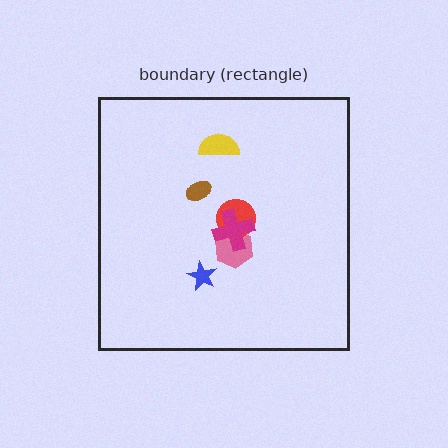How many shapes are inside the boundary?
6 inside, 0 outside.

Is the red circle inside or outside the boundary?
Inside.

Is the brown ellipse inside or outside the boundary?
Inside.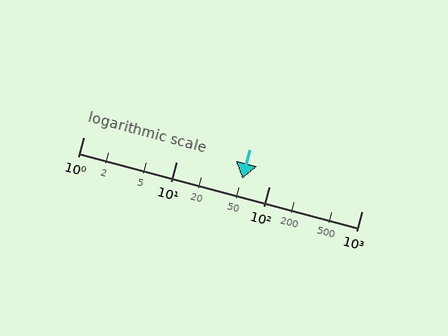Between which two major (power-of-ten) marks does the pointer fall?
The pointer is between 10 and 100.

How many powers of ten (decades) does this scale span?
The scale spans 3 decades, from 1 to 1000.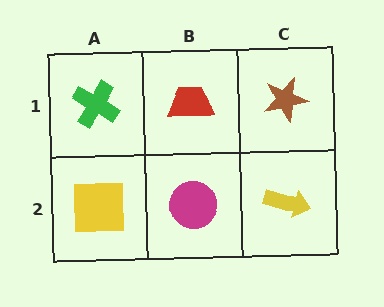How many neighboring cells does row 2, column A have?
2.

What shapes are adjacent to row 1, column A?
A yellow square (row 2, column A), a red trapezoid (row 1, column B).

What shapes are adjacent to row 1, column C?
A yellow arrow (row 2, column C), a red trapezoid (row 1, column B).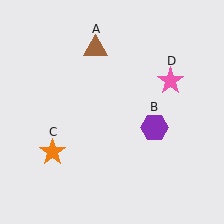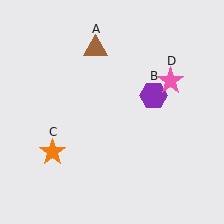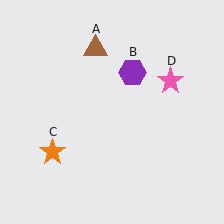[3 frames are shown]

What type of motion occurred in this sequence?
The purple hexagon (object B) rotated counterclockwise around the center of the scene.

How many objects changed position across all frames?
1 object changed position: purple hexagon (object B).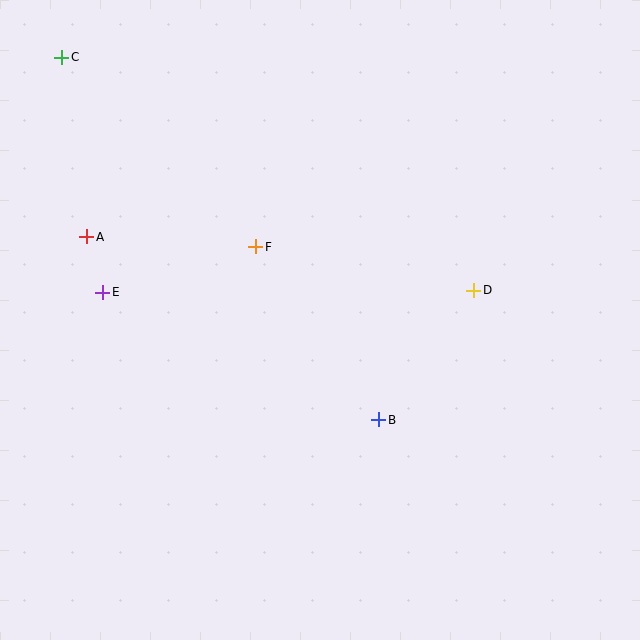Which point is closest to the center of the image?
Point F at (256, 247) is closest to the center.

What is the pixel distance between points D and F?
The distance between D and F is 222 pixels.